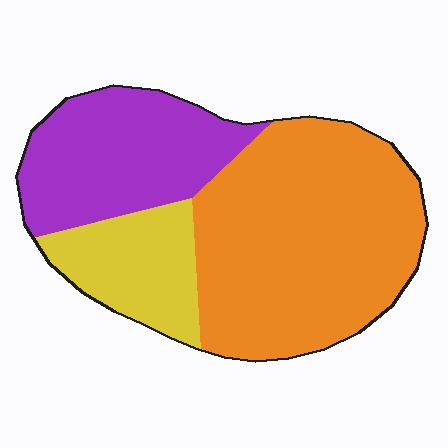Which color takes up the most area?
Orange, at roughly 55%.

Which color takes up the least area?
Yellow, at roughly 15%.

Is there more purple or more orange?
Orange.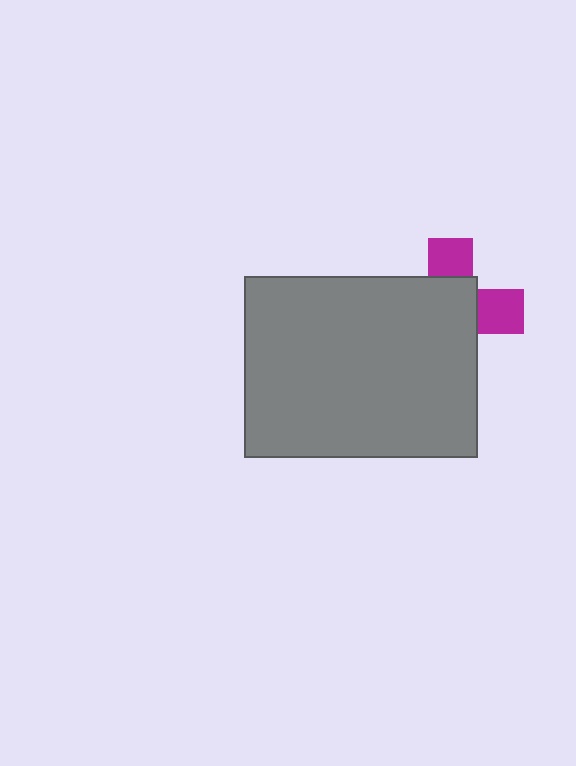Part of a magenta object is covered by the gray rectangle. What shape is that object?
It is a cross.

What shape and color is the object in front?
The object in front is a gray rectangle.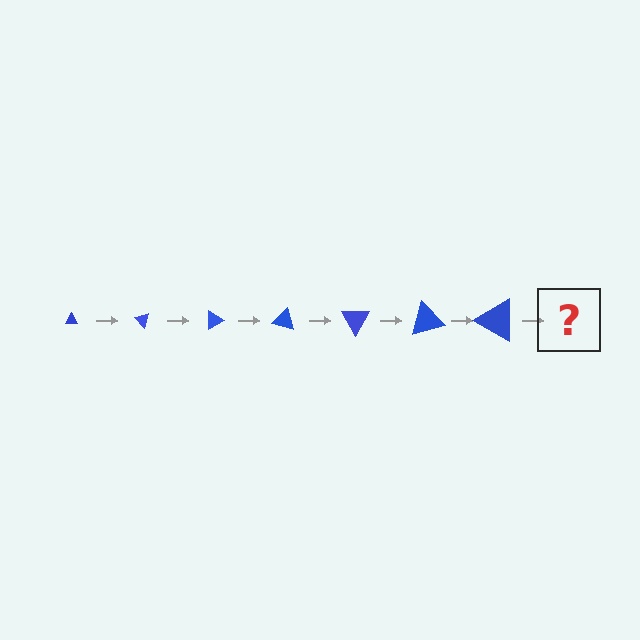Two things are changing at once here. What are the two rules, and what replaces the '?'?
The two rules are that the triangle grows larger each step and it rotates 45 degrees each step. The '?' should be a triangle, larger than the previous one and rotated 315 degrees from the start.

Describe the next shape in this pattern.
It should be a triangle, larger than the previous one and rotated 315 degrees from the start.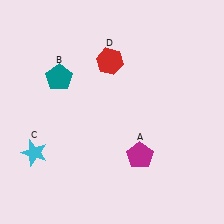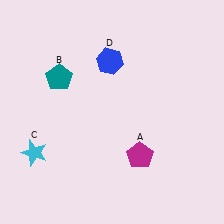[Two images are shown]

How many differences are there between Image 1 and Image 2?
There is 1 difference between the two images.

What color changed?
The hexagon (D) changed from red in Image 1 to blue in Image 2.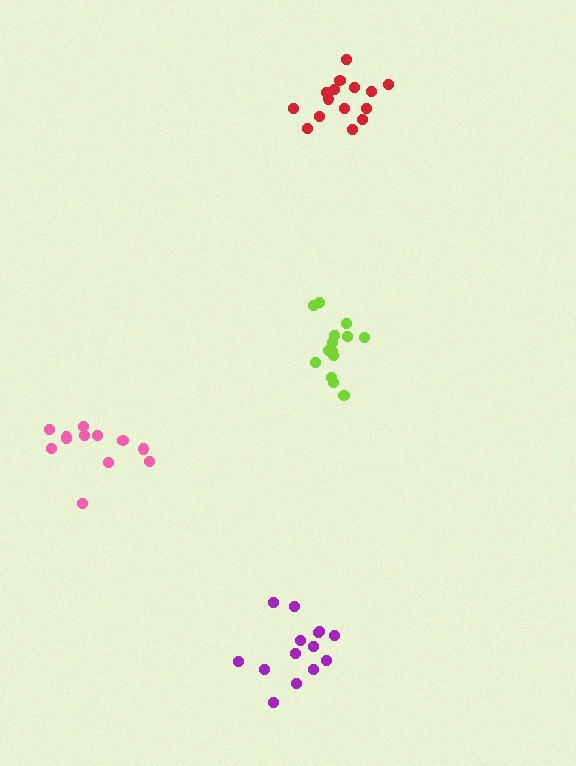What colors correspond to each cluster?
The clusters are colored: red, purple, lime, pink.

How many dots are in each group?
Group 1: 15 dots, Group 2: 14 dots, Group 3: 14 dots, Group 4: 12 dots (55 total).